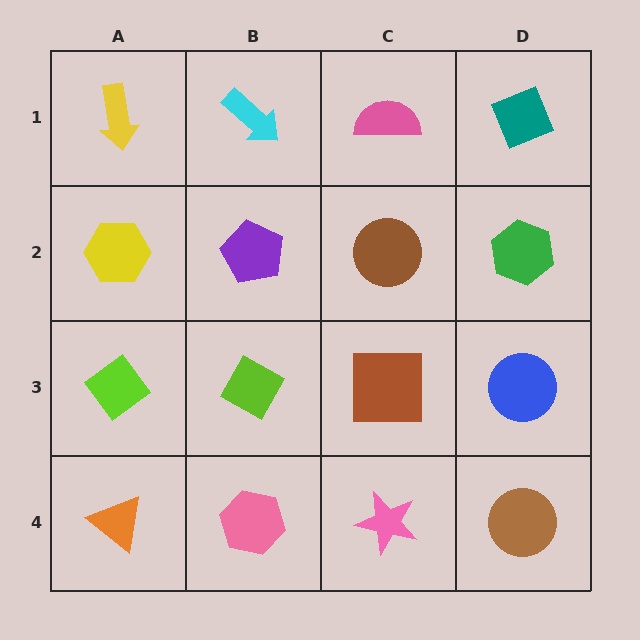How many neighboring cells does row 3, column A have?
3.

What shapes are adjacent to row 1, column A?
A yellow hexagon (row 2, column A), a cyan arrow (row 1, column B).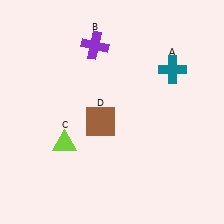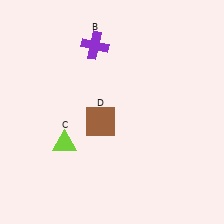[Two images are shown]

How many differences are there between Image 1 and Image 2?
There is 1 difference between the two images.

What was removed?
The teal cross (A) was removed in Image 2.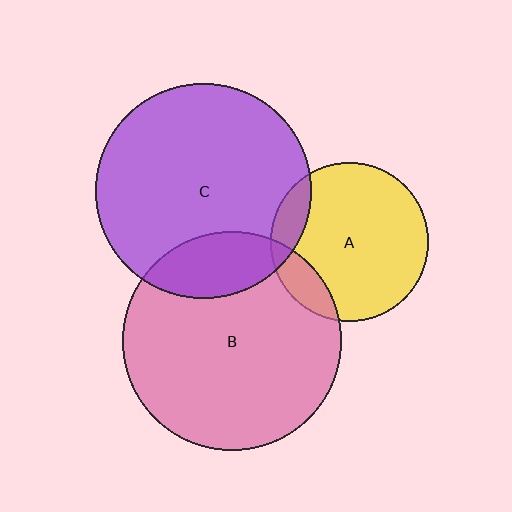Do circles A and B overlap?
Yes.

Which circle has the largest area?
Circle B (pink).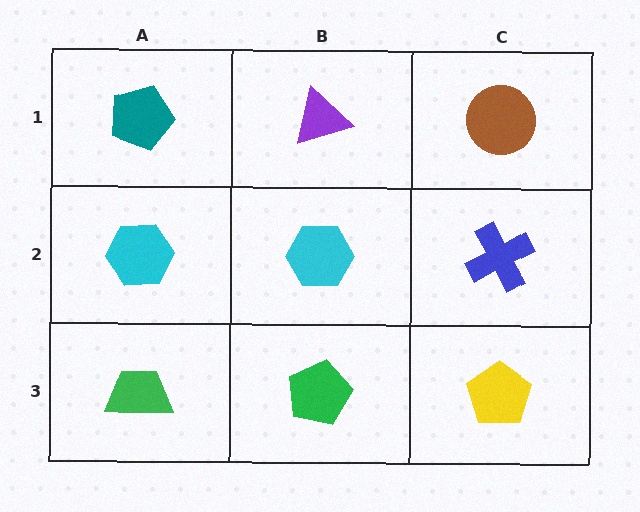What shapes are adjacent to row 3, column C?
A blue cross (row 2, column C), a green pentagon (row 3, column B).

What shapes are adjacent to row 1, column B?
A cyan hexagon (row 2, column B), a teal pentagon (row 1, column A), a brown circle (row 1, column C).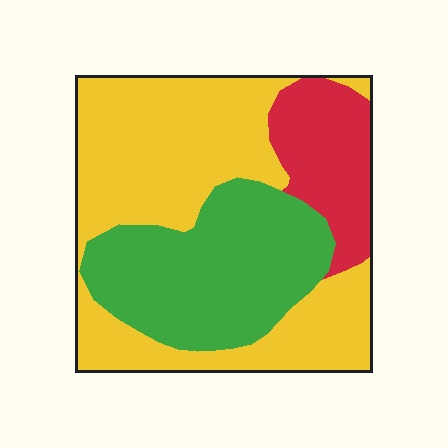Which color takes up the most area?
Yellow, at roughly 50%.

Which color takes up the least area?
Red, at roughly 15%.